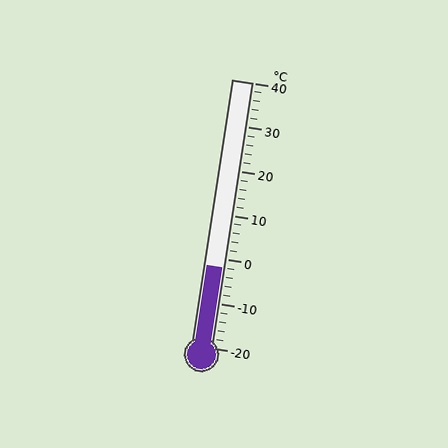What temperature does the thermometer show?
The thermometer shows approximately -2°C.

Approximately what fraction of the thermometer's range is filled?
The thermometer is filled to approximately 30% of its range.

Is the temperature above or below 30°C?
The temperature is below 30°C.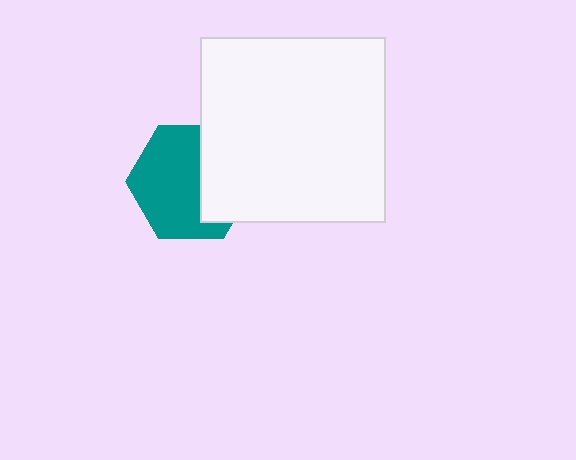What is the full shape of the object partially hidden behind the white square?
The partially hidden object is a teal hexagon.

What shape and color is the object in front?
The object in front is a white square.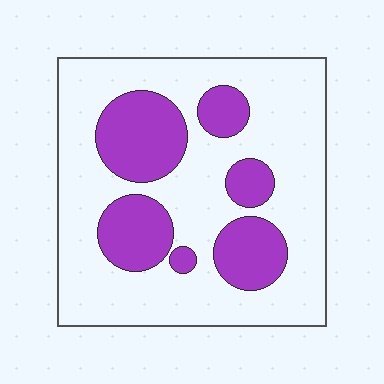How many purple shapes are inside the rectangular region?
6.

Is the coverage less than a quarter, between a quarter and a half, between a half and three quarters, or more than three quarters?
Between a quarter and a half.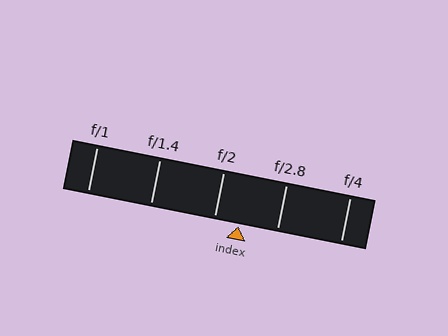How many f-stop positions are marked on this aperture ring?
There are 5 f-stop positions marked.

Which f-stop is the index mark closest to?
The index mark is closest to f/2.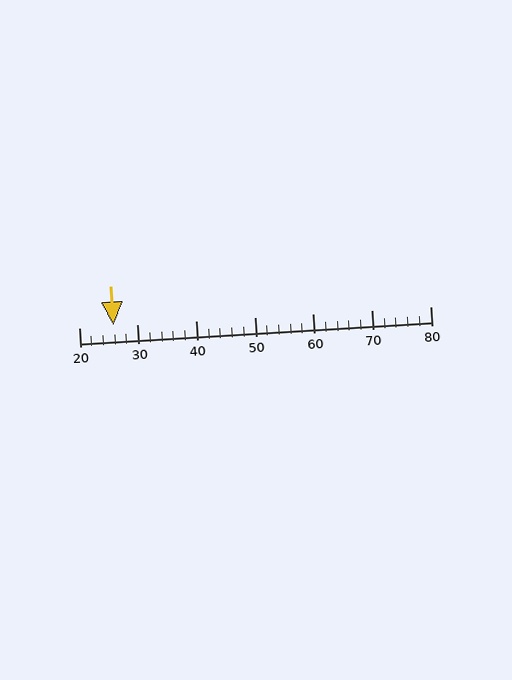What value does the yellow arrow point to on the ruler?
The yellow arrow points to approximately 26.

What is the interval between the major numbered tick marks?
The major tick marks are spaced 10 units apart.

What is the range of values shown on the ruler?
The ruler shows values from 20 to 80.